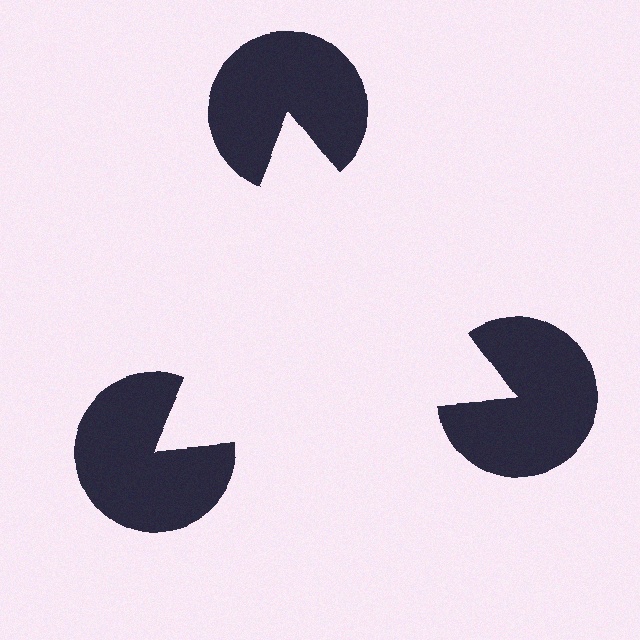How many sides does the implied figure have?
3 sides.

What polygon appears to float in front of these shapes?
An illusory triangle — its edges are inferred from the aligned wedge cuts in the pac-man discs, not physically drawn.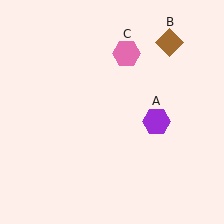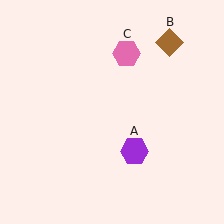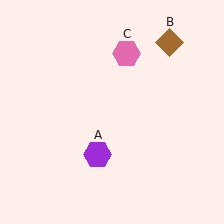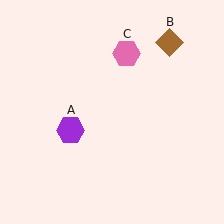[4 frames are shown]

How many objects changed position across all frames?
1 object changed position: purple hexagon (object A).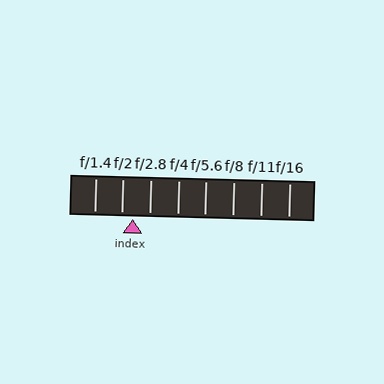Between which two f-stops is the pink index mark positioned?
The index mark is between f/2 and f/2.8.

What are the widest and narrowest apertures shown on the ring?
The widest aperture shown is f/1.4 and the narrowest is f/16.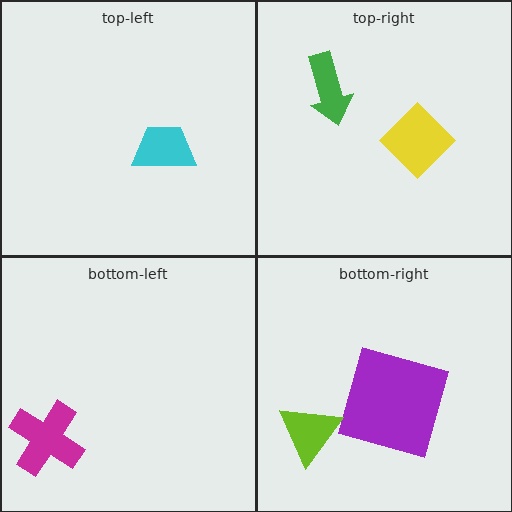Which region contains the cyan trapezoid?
The top-left region.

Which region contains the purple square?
The bottom-right region.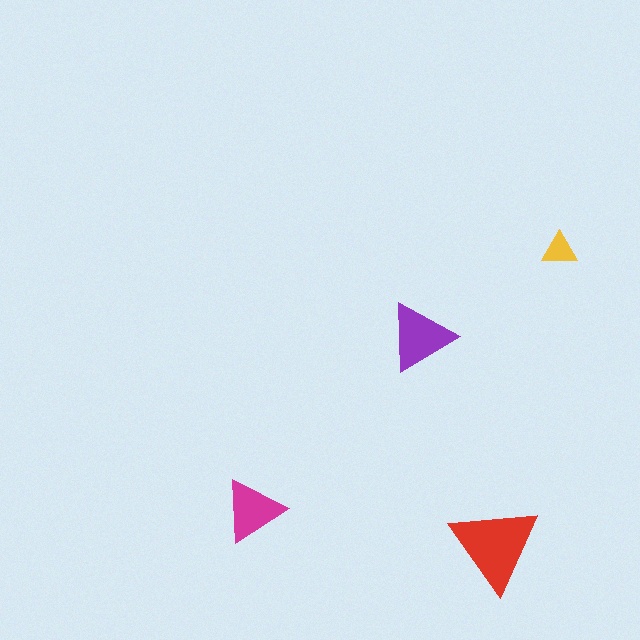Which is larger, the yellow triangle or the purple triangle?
The purple one.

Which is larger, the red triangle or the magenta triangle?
The red one.